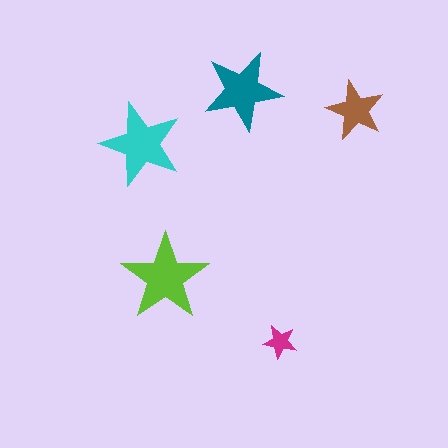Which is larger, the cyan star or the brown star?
The cyan one.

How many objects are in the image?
There are 5 objects in the image.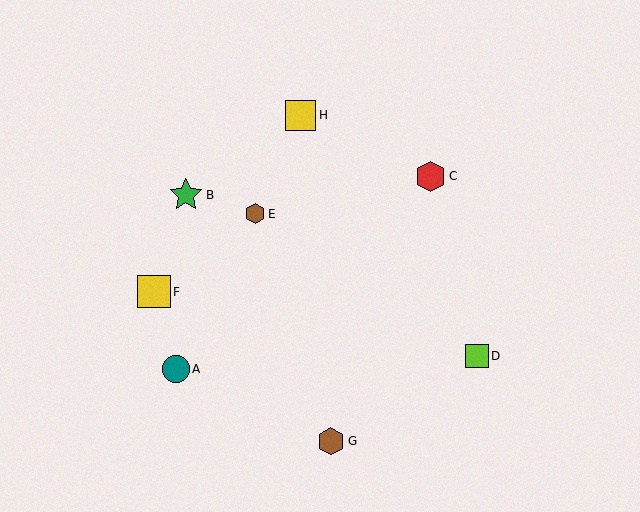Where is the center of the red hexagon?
The center of the red hexagon is at (430, 176).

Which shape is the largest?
The green star (labeled B) is the largest.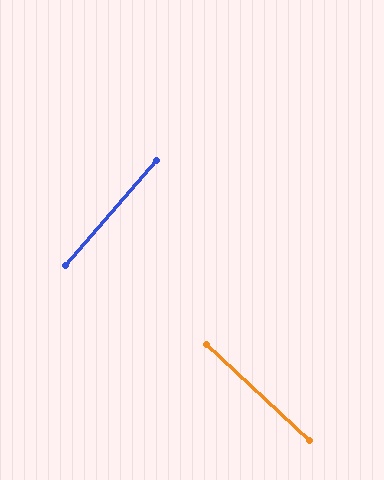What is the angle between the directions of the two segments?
Approximately 88 degrees.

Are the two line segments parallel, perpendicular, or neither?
Perpendicular — they meet at approximately 88°.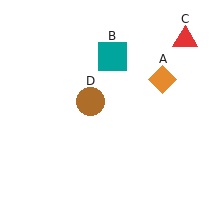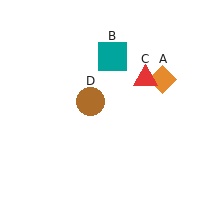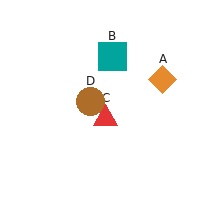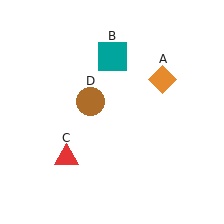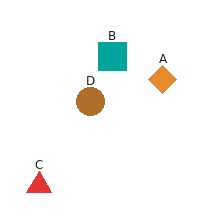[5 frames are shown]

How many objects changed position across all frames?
1 object changed position: red triangle (object C).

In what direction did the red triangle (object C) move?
The red triangle (object C) moved down and to the left.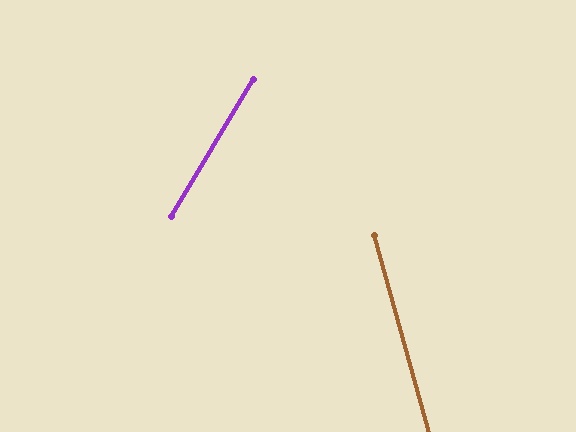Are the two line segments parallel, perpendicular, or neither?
Neither parallel nor perpendicular — they differ by about 46°.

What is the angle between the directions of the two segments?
Approximately 46 degrees.